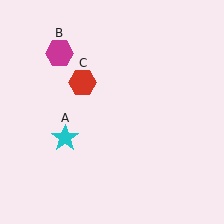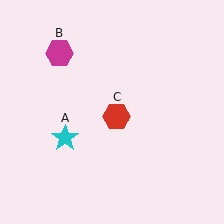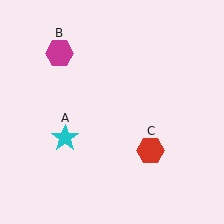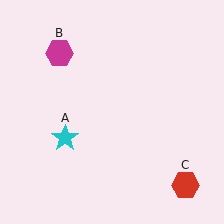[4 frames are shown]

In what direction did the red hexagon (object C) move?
The red hexagon (object C) moved down and to the right.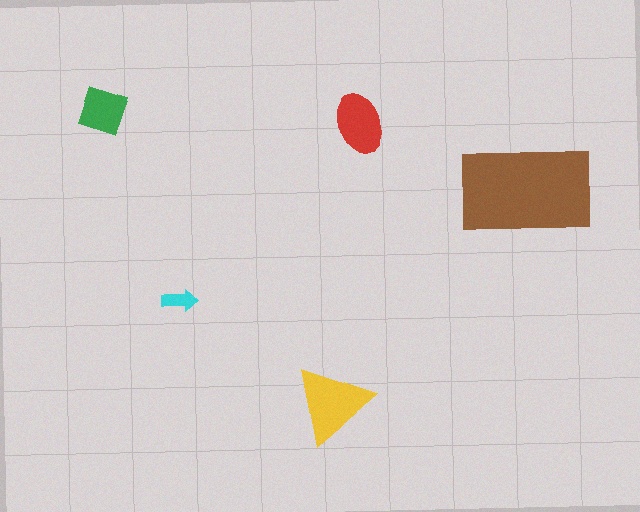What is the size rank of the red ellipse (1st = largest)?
3rd.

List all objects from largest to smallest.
The brown rectangle, the yellow triangle, the red ellipse, the green square, the cyan arrow.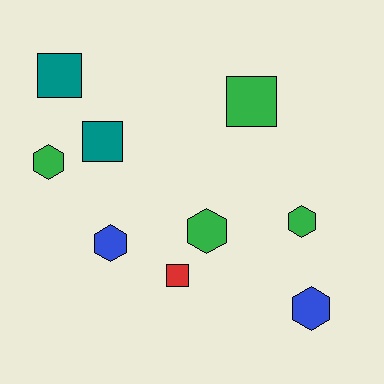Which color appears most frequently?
Green, with 4 objects.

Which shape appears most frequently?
Hexagon, with 5 objects.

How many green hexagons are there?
There are 3 green hexagons.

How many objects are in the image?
There are 9 objects.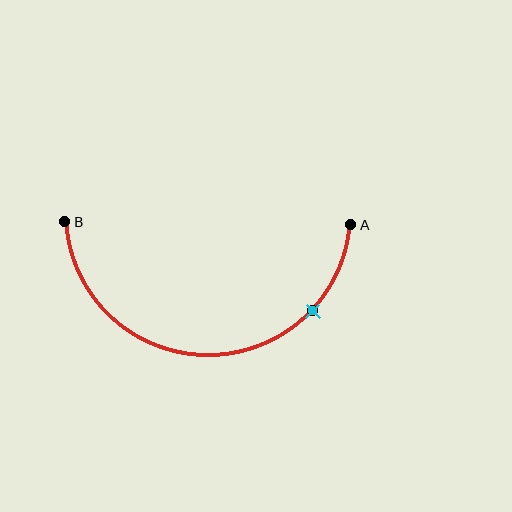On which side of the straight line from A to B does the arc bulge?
The arc bulges below the straight line connecting A and B.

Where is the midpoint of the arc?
The arc midpoint is the point on the curve farthest from the straight line joining A and B. It sits below that line.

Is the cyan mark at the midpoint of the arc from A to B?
No. The cyan mark lies on the arc but is closer to endpoint A. The arc midpoint would be at the point on the curve equidistant along the arc from both A and B.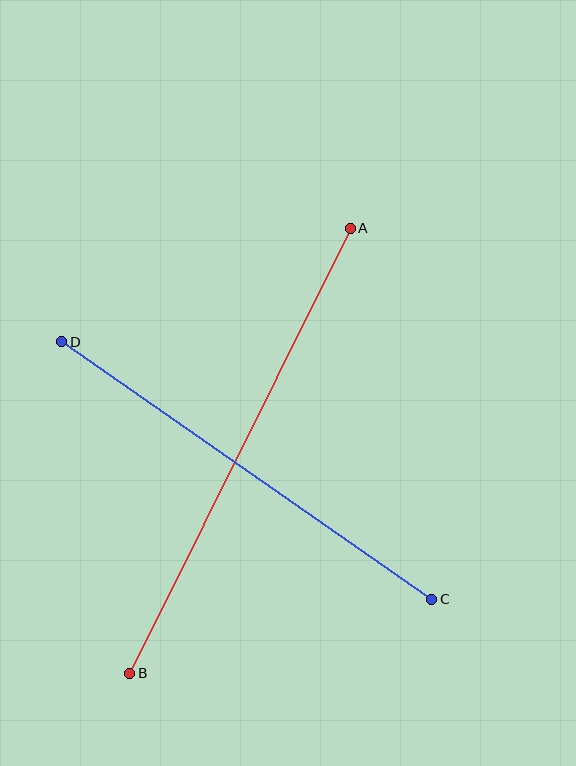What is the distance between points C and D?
The distance is approximately 451 pixels.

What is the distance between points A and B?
The distance is approximately 496 pixels.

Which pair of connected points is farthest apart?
Points A and B are farthest apart.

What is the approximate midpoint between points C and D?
The midpoint is at approximately (247, 471) pixels.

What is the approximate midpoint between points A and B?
The midpoint is at approximately (240, 451) pixels.